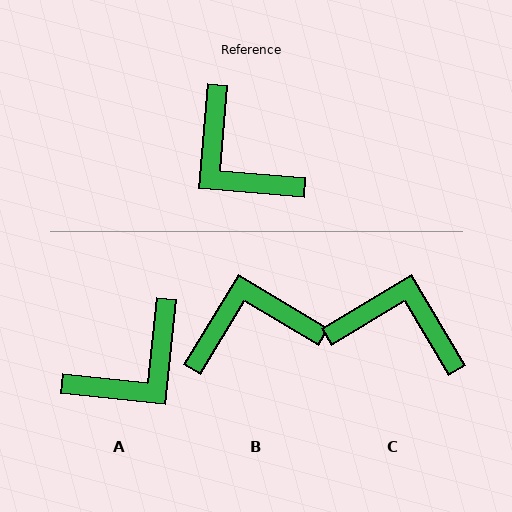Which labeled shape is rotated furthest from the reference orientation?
C, about 145 degrees away.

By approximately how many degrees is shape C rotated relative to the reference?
Approximately 145 degrees clockwise.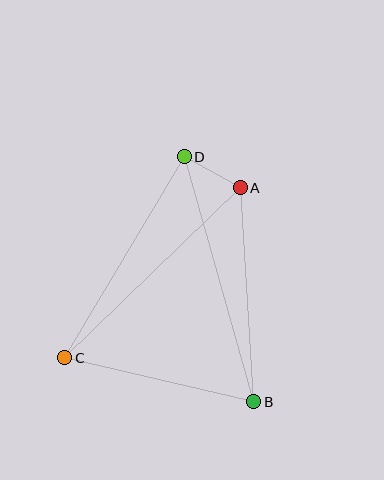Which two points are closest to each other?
Points A and D are closest to each other.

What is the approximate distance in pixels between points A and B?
The distance between A and B is approximately 215 pixels.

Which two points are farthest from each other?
Points B and D are farthest from each other.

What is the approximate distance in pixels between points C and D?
The distance between C and D is approximately 234 pixels.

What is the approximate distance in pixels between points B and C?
The distance between B and C is approximately 194 pixels.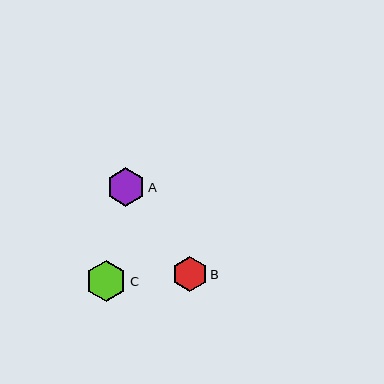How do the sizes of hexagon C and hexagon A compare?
Hexagon C and hexagon A are approximately the same size.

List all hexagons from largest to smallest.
From largest to smallest: C, A, B.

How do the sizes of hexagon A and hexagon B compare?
Hexagon A and hexagon B are approximately the same size.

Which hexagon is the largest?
Hexagon C is the largest with a size of approximately 41 pixels.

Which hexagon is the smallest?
Hexagon B is the smallest with a size of approximately 36 pixels.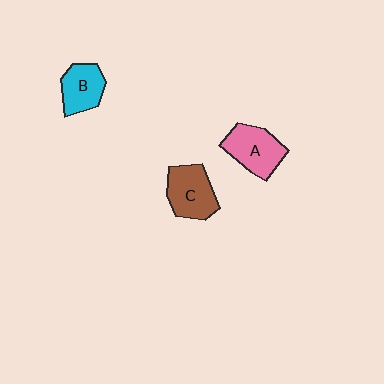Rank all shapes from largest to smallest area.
From largest to smallest: A (pink), C (brown), B (cyan).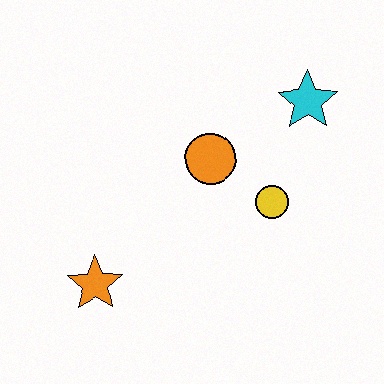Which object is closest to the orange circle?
The yellow circle is closest to the orange circle.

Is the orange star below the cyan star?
Yes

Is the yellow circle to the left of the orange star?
No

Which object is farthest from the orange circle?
The orange star is farthest from the orange circle.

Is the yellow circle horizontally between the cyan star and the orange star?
Yes